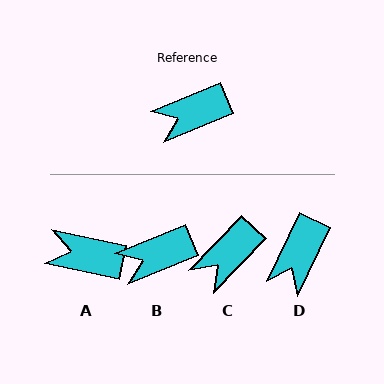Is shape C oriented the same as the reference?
No, it is off by about 24 degrees.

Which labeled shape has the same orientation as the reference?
B.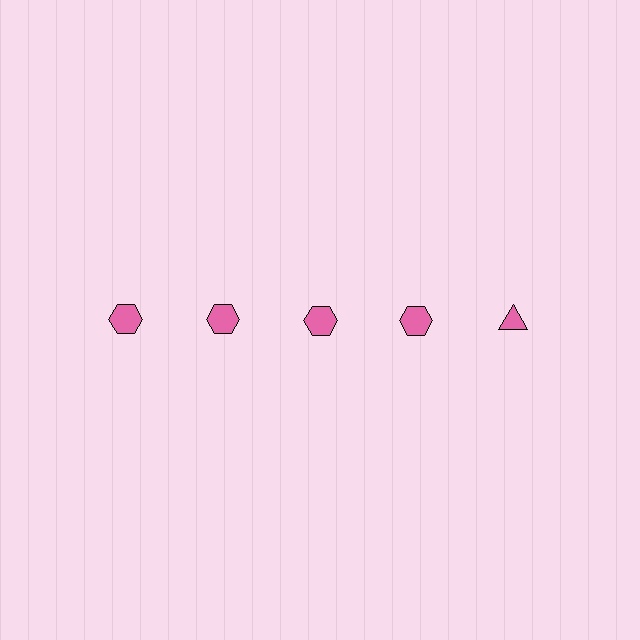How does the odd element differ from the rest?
It has a different shape: triangle instead of hexagon.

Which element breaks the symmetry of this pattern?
The pink triangle in the top row, rightmost column breaks the symmetry. All other shapes are pink hexagons.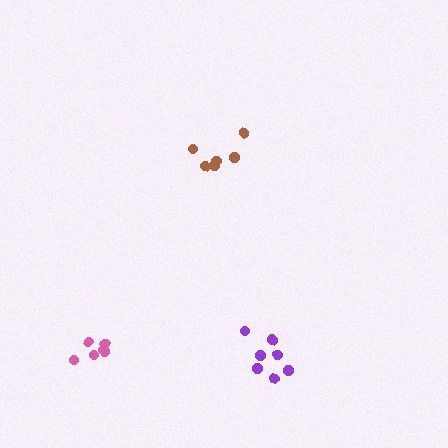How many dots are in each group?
Group 1: 6 dots, Group 2: 6 dots, Group 3: 7 dots (19 total).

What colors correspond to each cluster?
The clusters are colored: brown, pink, purple.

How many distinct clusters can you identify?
There are 3 distinct clusters.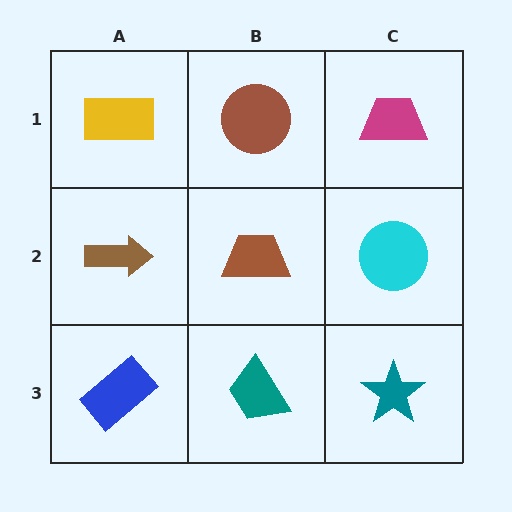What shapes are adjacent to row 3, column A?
A brown arrow (row 2, column A), a teal trapezoid (row 3, column B).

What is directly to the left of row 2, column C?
A brown trapezoid.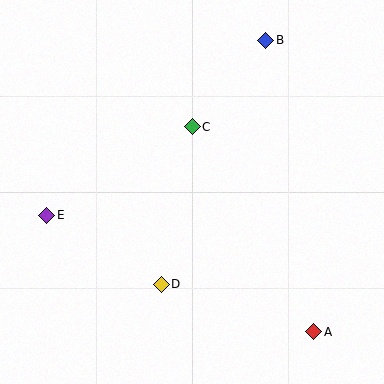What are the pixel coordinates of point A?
Point A is at (314, 332).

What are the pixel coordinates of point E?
Point E is at (47, 215).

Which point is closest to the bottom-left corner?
Point E is closest to the bottom-left corner.